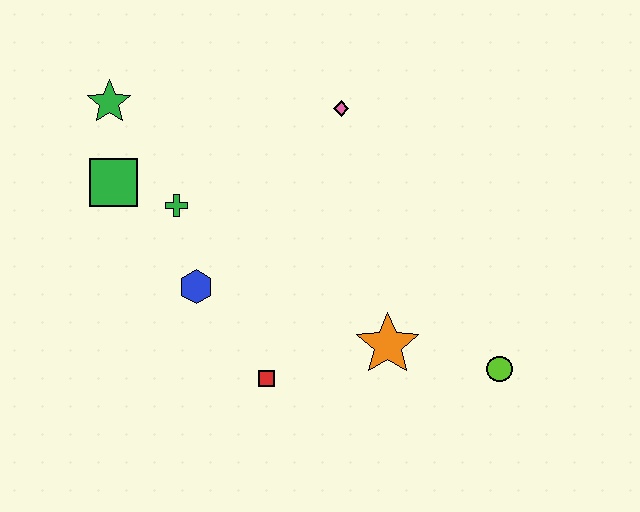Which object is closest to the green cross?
The green square is closest to the green cross.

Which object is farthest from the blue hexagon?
The lime circle is farthest from the blue hexagon.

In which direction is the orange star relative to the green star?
The orange star is to the right of the green star.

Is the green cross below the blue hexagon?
No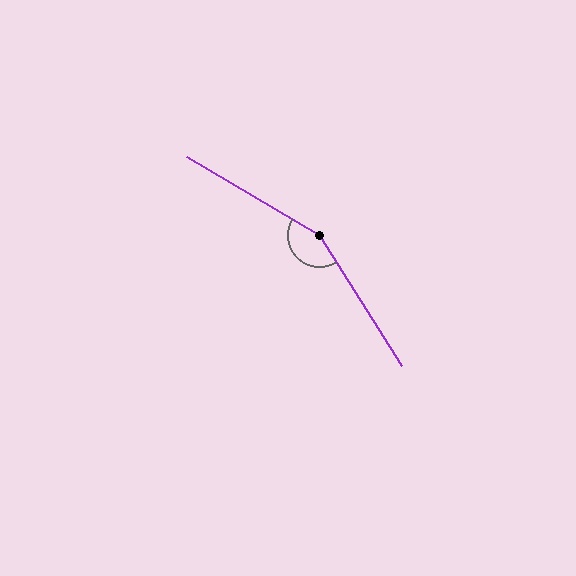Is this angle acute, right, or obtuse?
It is obtuse.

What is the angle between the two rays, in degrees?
Approximately 153 degrees.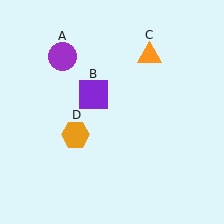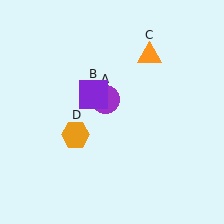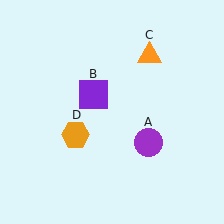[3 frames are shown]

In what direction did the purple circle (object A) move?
The purple circle (object A) moved down and to the right.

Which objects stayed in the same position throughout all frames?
Purple square (object B) and orange triangle (object C) and orange hexagon (object D) remained stationary.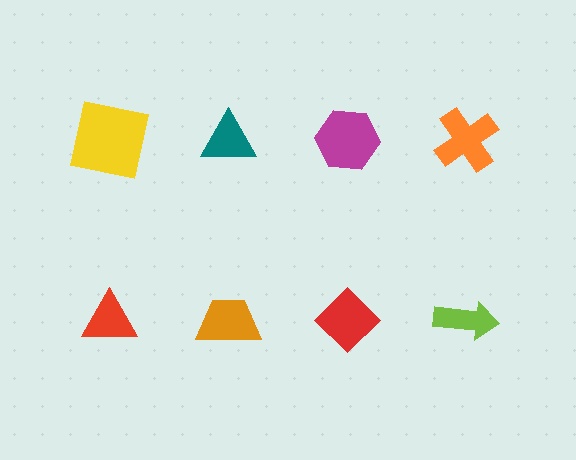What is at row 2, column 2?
An orange trapezoid.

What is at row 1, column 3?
A magenta hexagon.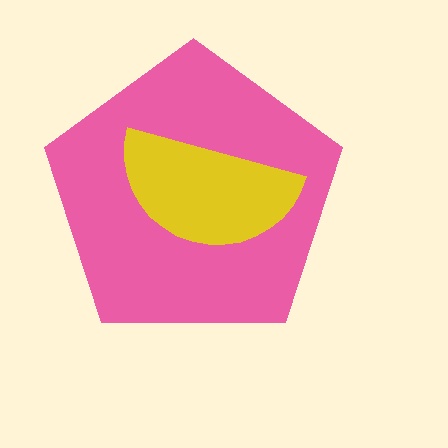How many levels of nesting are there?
2.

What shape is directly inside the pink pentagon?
The yellow semicircle.